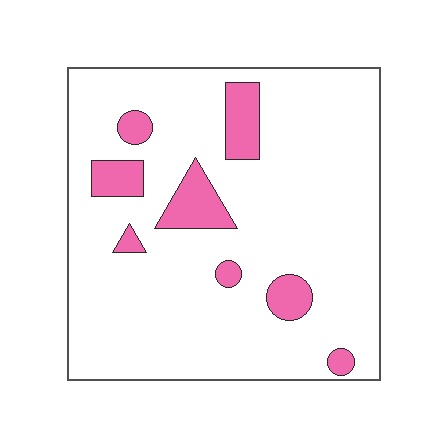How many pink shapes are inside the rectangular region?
8.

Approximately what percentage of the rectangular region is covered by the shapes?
Approximately 10%.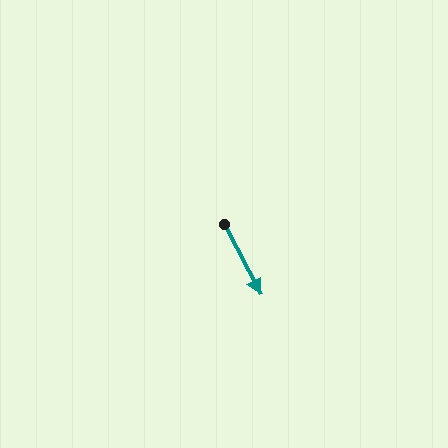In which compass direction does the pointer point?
Southeast.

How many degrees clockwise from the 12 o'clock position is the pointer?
Approximately 152 degrees.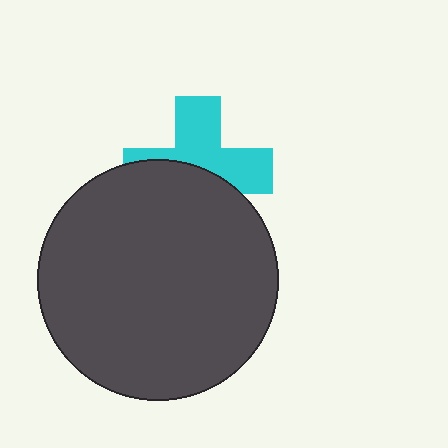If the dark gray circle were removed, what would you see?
You would see the complete cyan cross.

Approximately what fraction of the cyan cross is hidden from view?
Roughly 47% of the cyan cross is hidden behind the dark gray circle.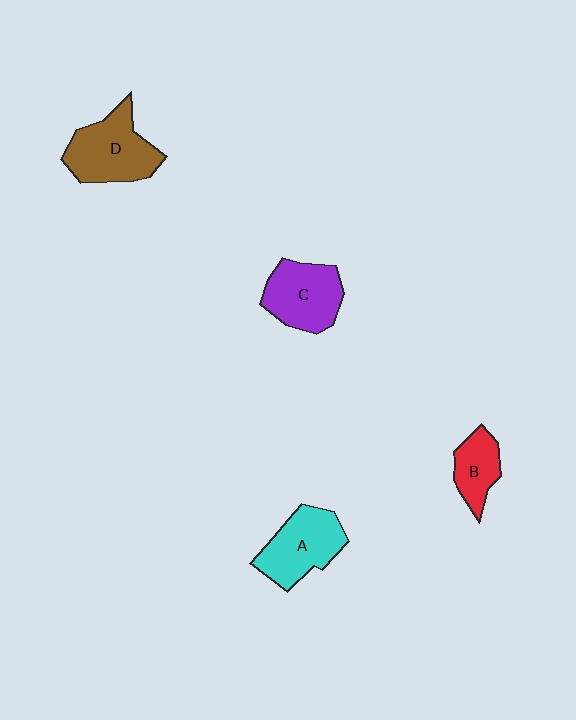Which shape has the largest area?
Shape D (brown).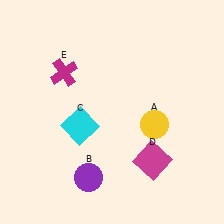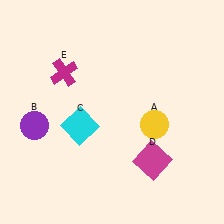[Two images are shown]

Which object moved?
The purple circle (B) moved left.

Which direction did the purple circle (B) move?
The purple circle (B) moved left.